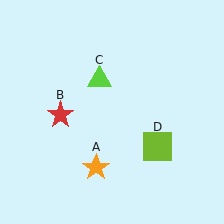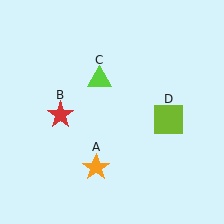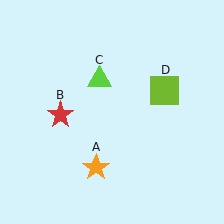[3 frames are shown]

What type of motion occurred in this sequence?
The lime square (object D) rotated counterclockwise around the center of the scene.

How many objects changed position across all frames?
1 object changed position: lime square (object D).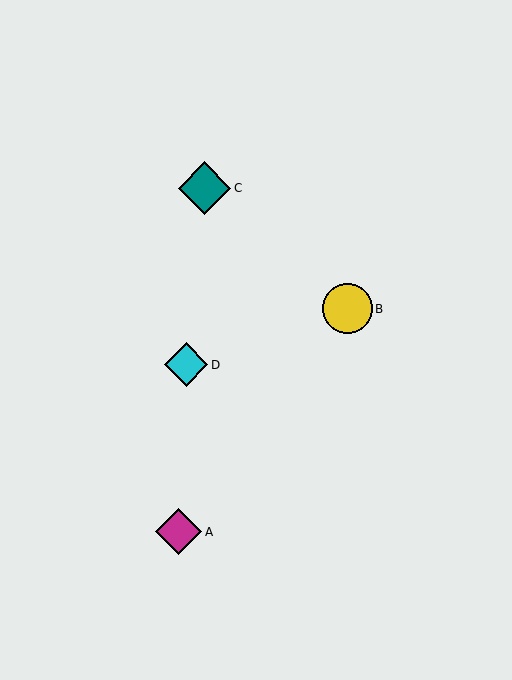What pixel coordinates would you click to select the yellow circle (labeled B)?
Click at (347, 309) to select the yellow circle B.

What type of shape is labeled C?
Shape C is a teal diamond.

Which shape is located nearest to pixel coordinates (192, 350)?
The cyan diamond (labeled D) at (186, 365) is nearest to that location.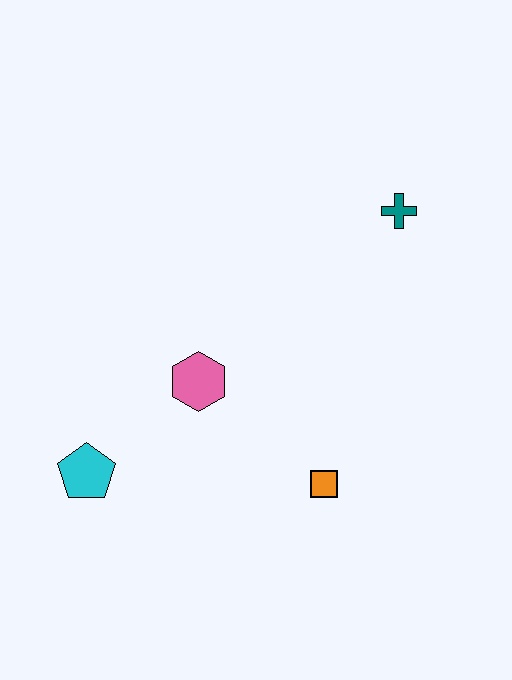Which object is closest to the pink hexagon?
The cyan pentagon is closest to the pink hexagon.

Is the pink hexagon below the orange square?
No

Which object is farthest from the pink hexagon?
The teal cross is farthest from the pink hexagon.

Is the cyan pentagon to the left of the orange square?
Yes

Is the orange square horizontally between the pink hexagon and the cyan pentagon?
No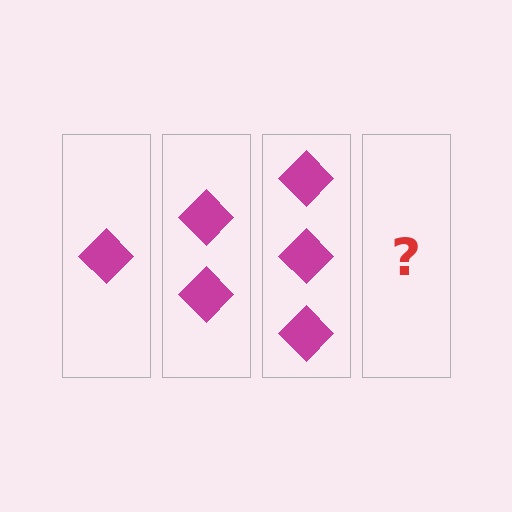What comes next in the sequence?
The next element should be 4 diamonds.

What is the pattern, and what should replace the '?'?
The pattern is that each step adds one more diamond. The '?' should be 4 diamonds.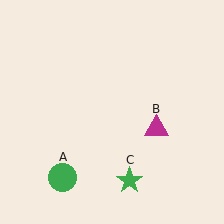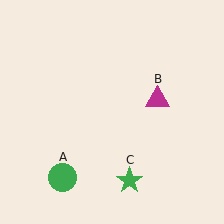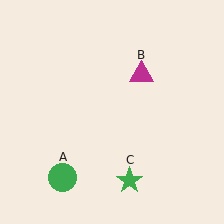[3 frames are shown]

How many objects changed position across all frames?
1 object changed position: magenta triangle (object B).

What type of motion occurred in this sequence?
The magenta triangle (object B) rotated counterclockwise around the center of the scene.